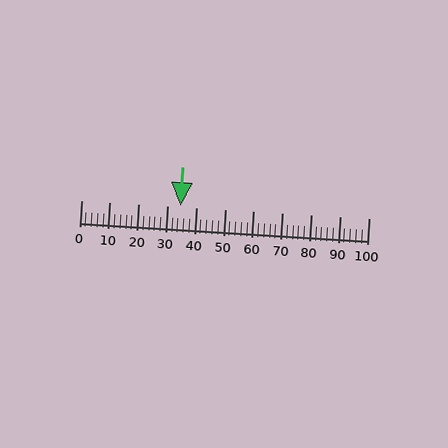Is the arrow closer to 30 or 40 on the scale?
The arrow is closer to 30.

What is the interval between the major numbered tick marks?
The major tick marks are spaced 10 units apart.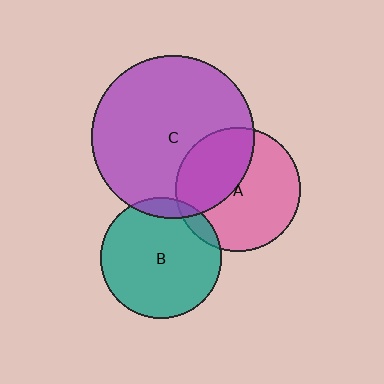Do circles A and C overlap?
Yes.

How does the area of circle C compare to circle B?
Approximately 1.8 times.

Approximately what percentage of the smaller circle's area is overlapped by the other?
Approximately 40%.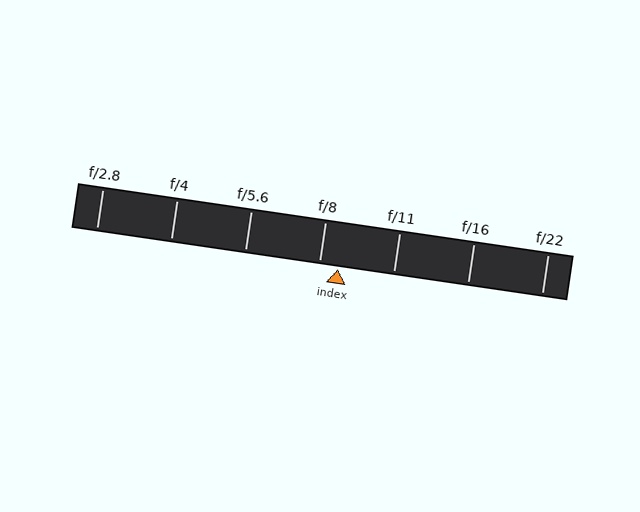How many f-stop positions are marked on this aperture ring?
There are 7 f-stop positions marked.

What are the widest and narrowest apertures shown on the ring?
The widest aperture shown is f/2.8 and the narrowest is f/22.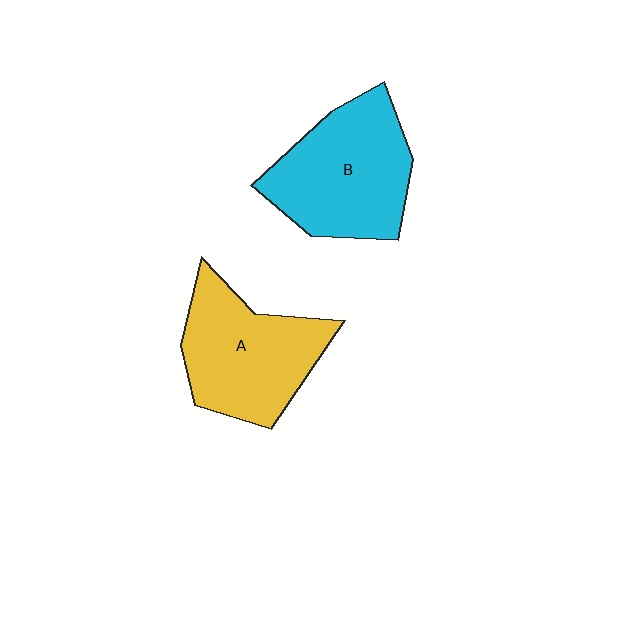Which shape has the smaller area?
Shape A (yellow).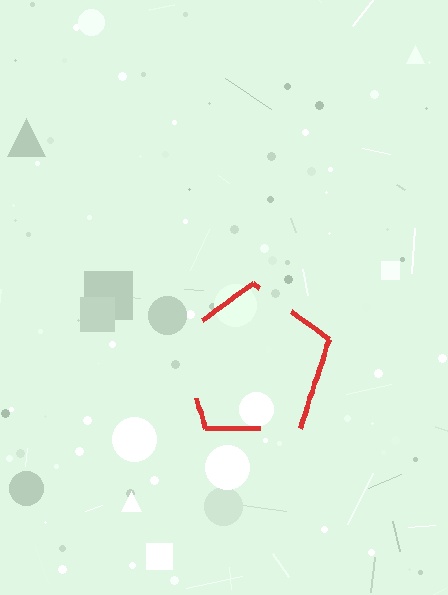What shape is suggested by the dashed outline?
The dashed outline suggests a pentagon.